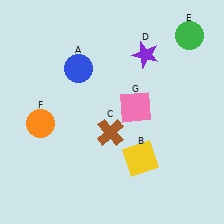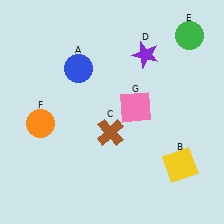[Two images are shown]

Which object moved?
The yellow square (B) moved right.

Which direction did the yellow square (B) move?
The yellow square (B) moved right.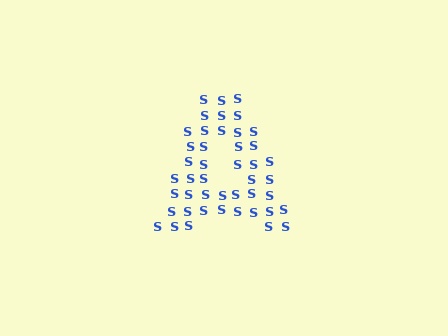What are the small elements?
The small elements are letter S's.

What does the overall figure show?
The overall figure shows the letter A.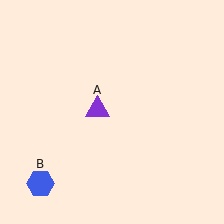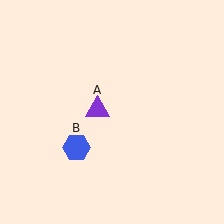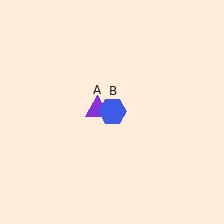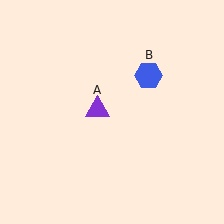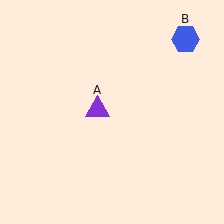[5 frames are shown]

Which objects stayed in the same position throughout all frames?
Purple triangle (object A) remained stationary.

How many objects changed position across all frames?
1 object changed position: blue hexagon (object B).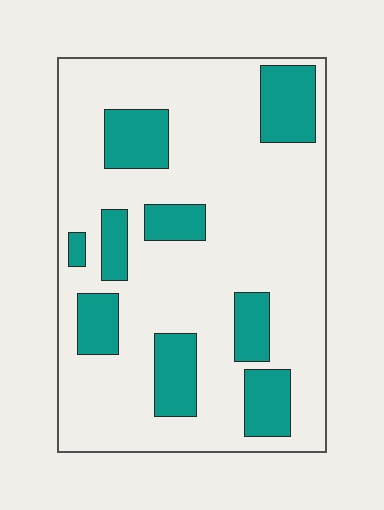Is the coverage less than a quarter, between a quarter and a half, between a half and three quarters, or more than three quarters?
Less than a quarter.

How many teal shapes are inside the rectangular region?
9.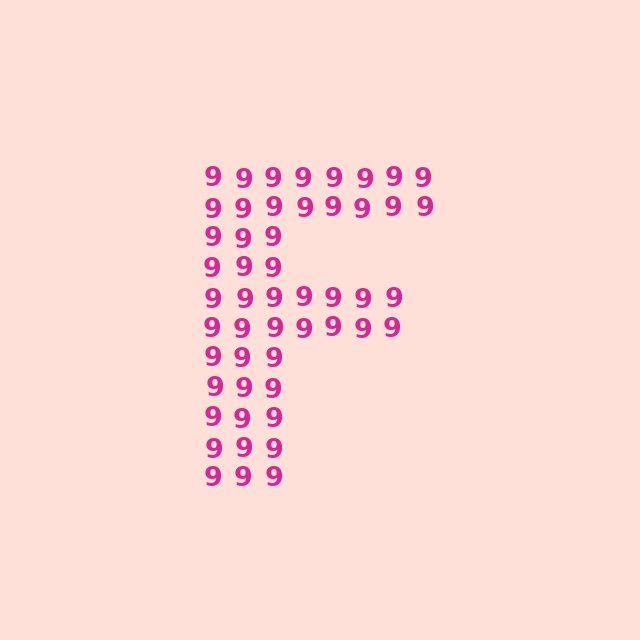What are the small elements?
The small elements are digit 9's.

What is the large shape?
The large shape is the letter F.